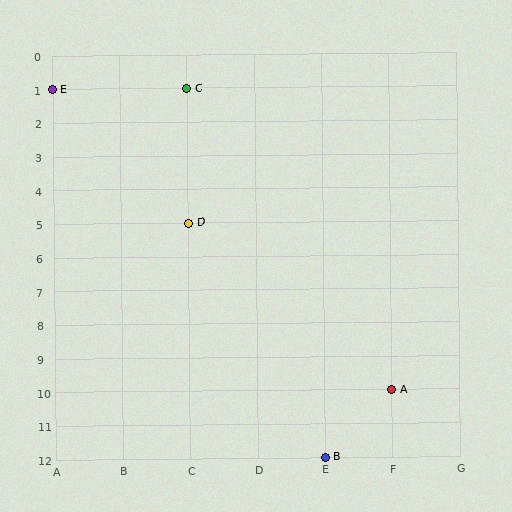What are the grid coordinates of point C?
Point C is at grid coordinates (C, 1).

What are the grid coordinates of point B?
Point B is at grid coordinates (E, 12).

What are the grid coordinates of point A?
Point A is at grid coordinates (F, 10).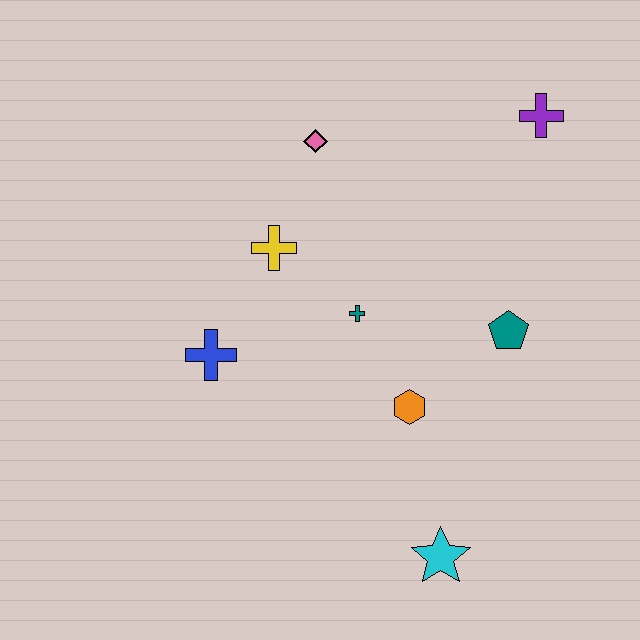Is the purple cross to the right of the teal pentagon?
Yes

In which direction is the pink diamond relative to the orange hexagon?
The pink diamond is above the orange hexagon.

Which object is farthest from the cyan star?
The purple cross is farthest from the cyan star.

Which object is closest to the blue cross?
The yellow cross is closest to the blue cross.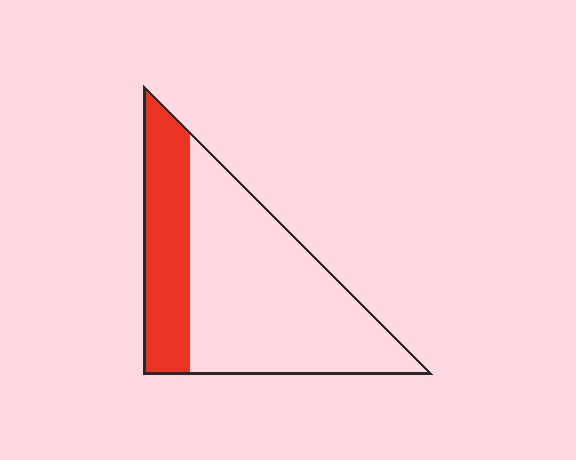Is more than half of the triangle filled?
No.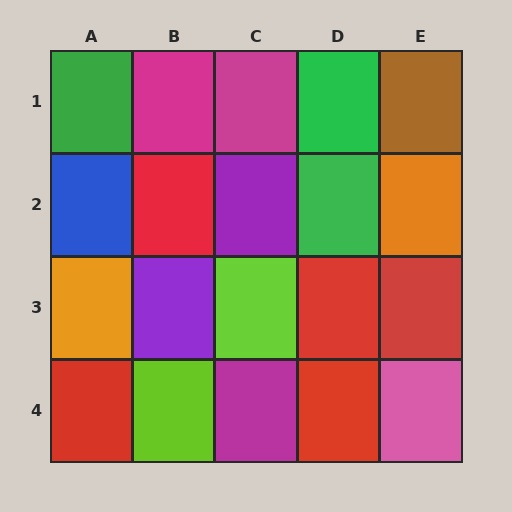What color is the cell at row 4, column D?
Red.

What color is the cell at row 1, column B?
Magenta.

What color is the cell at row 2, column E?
Orange.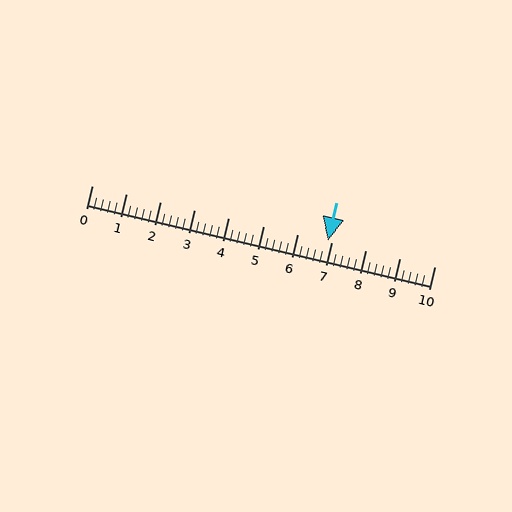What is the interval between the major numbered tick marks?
The major tick marks are spaced 1 units apart.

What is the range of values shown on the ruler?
The ruler shows values from 0 to 10.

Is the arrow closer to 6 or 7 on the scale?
The arrow is closer to 7.